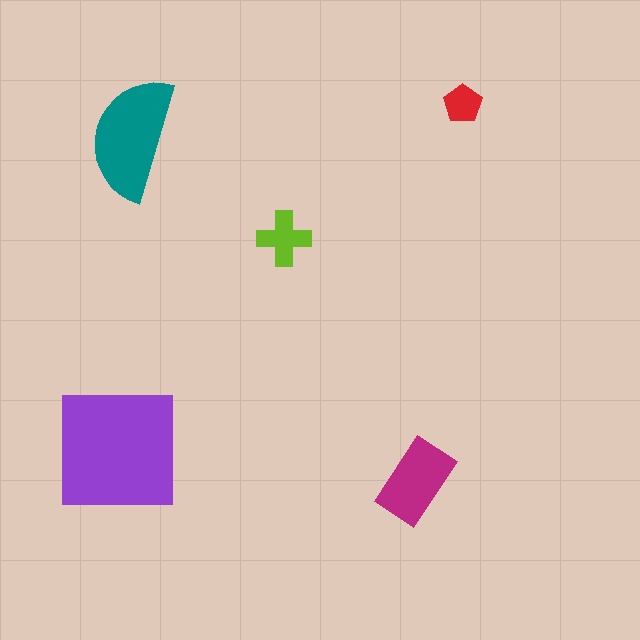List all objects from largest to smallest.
The purple square, the teal semicircle, the magenta rectangle, the lime cross, the red pentagon.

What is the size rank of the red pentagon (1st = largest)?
5th.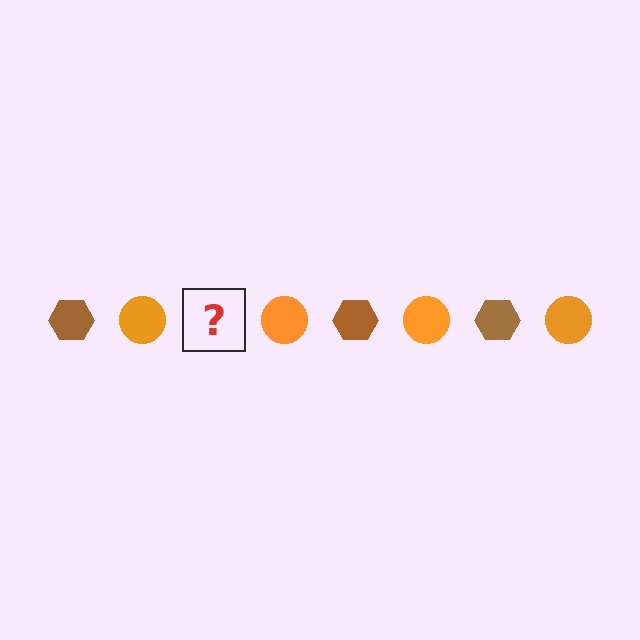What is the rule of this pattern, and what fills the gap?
The rule is that the pattern alternates between brown hexagon and orange circle. The gap should be filled with a brown hexagon.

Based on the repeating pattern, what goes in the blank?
The blank should be a brown hexagon.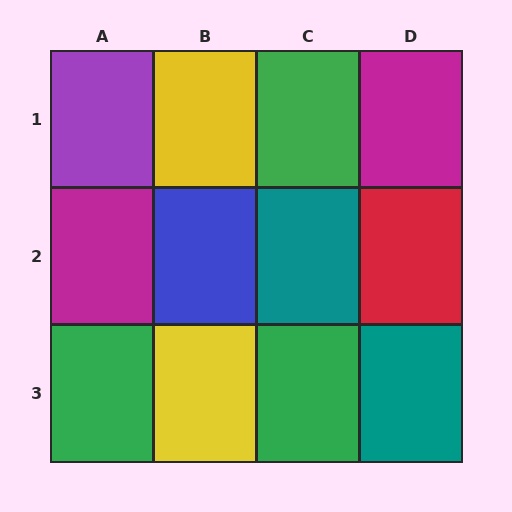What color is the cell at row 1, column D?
Magenta.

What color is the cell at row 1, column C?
Green.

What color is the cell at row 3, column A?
Green.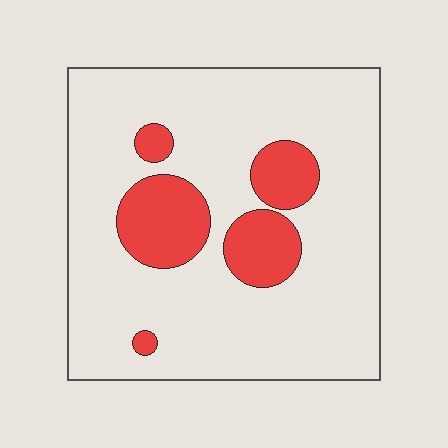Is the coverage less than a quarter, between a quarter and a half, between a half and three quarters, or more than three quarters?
Less than a quarter.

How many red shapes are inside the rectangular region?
5.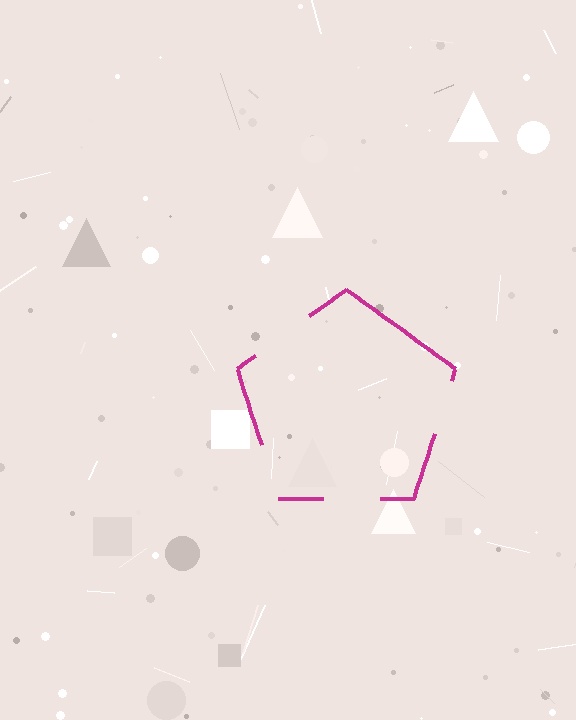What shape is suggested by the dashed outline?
The dashed outline suggests a pentagon.